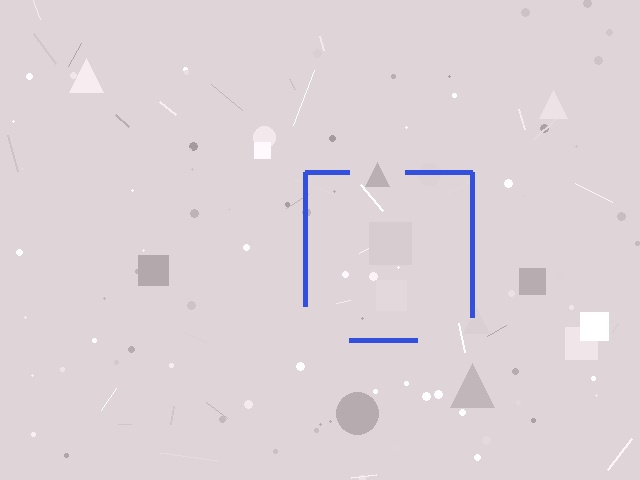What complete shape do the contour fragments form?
The contour fragments form a square.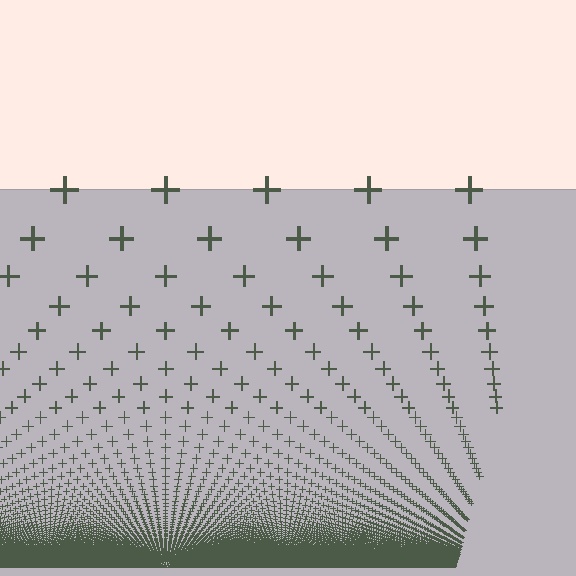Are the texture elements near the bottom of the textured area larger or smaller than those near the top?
Smaller. The gradient is inverted — elements near the bottom are smaller and denser.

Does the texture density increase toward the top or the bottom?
Density increases toward the bottom.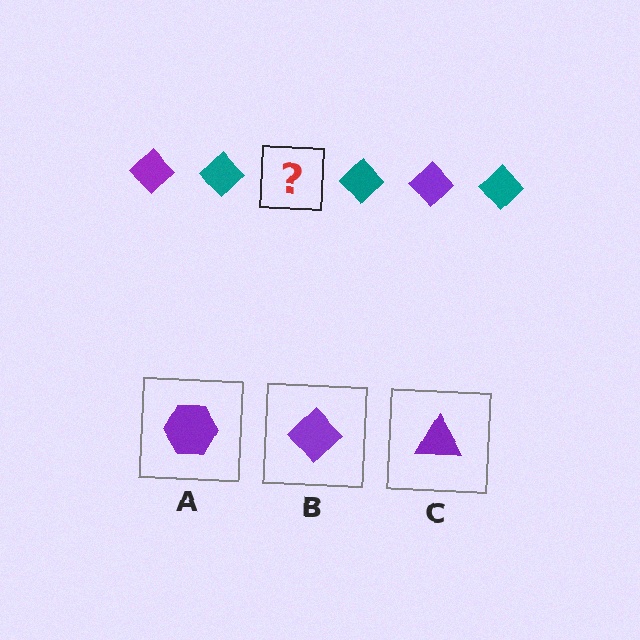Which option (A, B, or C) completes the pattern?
B.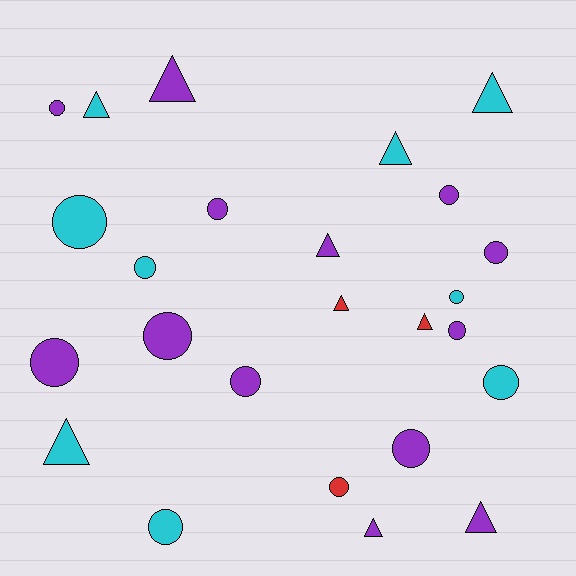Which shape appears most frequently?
Circle, with 15 objects.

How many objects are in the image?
There are 25 objects.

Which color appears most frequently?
Purple, with 13 objects.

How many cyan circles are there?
There are 5 cyan circles.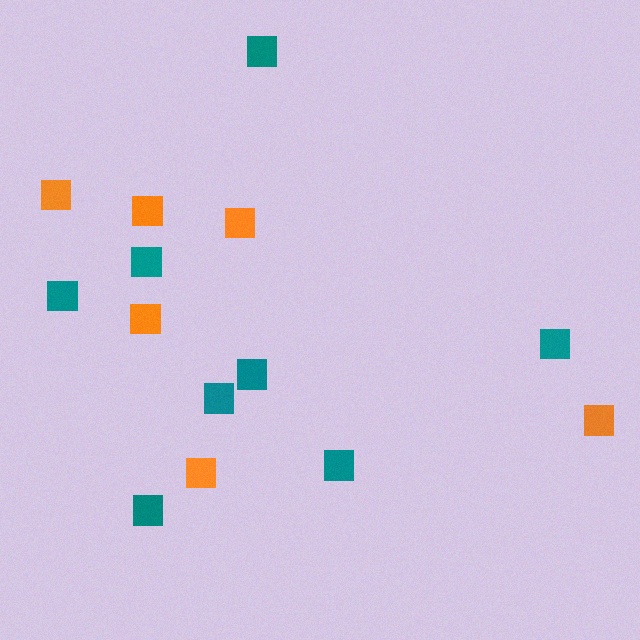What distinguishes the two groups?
There are 2 groups: one group of teal squares (8) and one group of orange squares (6).